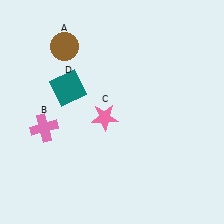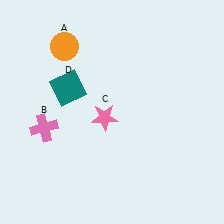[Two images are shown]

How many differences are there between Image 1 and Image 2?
There is 1 difference between the two images.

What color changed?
The circle (A) changed from brown in Image 1 to orange in Image 2.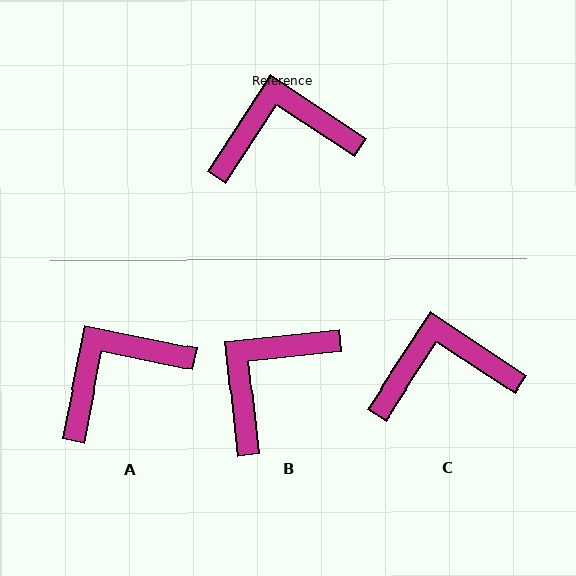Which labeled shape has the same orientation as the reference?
C.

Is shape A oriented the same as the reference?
No, it is off by about 22 degrees.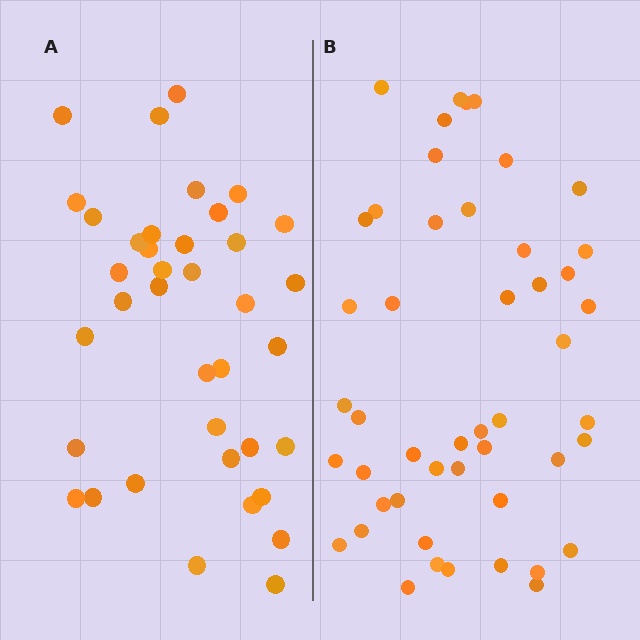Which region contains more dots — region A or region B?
Region B (the right region) has more dots.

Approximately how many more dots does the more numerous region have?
Region B has roughly 10 or so more dots than region A.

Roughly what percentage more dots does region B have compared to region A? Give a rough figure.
About 25% more.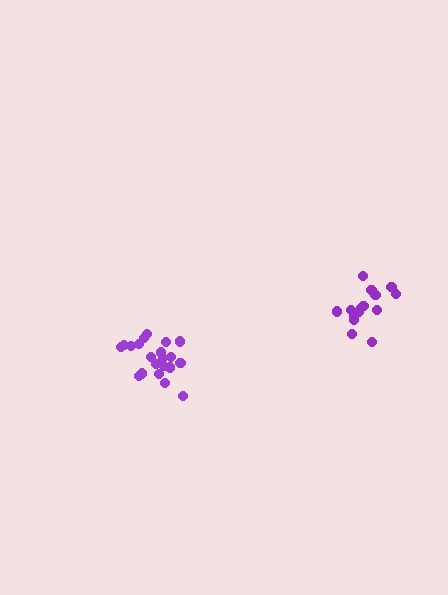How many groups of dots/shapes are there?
There are 2 groups.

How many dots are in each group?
Group 1: 15 dots, Group 2: 21 dots (36 total).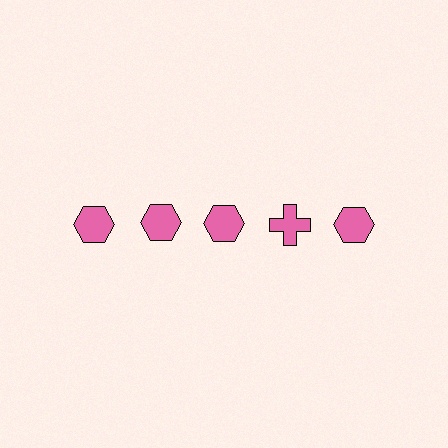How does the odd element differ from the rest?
It has a different shape: cross instead of hexagon.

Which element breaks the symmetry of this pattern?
The pink cross in the top row, second from right column breaks the symmetry. All other shapes are pink hexagons.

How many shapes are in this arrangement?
There are 5 shapes arranged in a grid pattern.